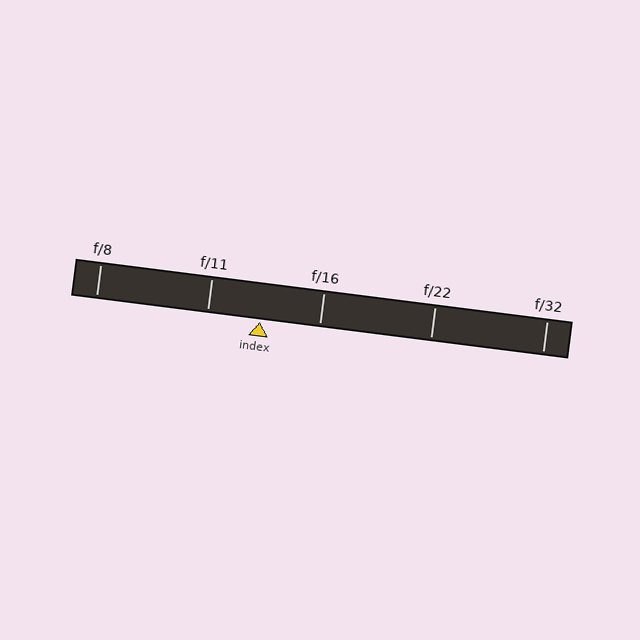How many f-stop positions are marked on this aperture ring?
There are 5 f-stop positions marked.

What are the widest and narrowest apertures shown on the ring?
The widest aperture shown is f/8 and the narrowest is f/32.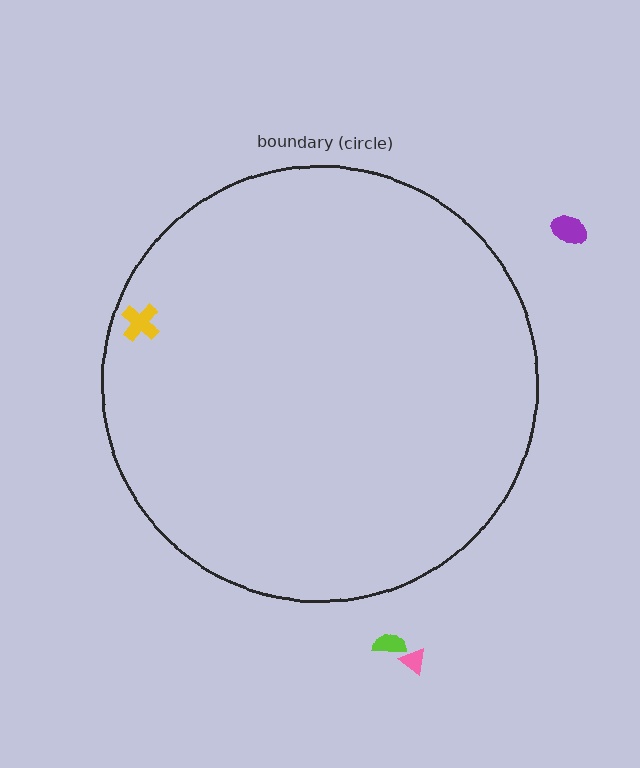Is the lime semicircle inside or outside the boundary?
Outside.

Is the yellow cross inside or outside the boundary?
Inside.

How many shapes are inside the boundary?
1 inside, 3 outside.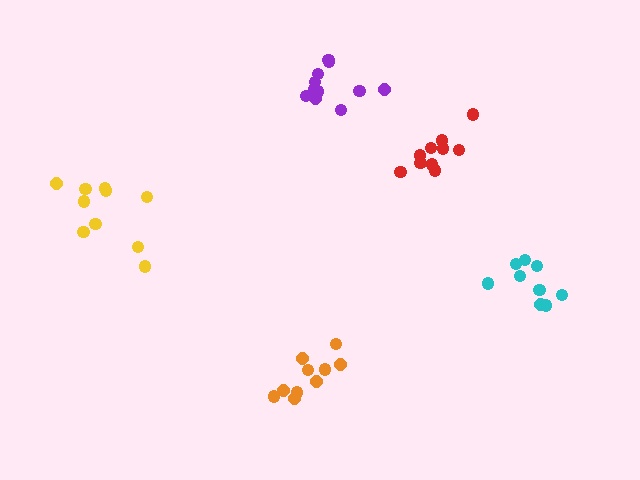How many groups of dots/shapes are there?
There are 5 groups.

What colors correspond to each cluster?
The clusters are colored: yellow, purple, orange, red, cyan.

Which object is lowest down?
The orange cluster is bottommost.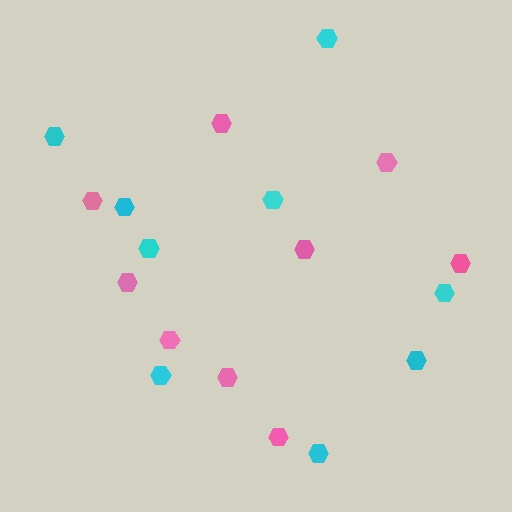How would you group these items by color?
There are 2 groups: one group of pink hexagons (9) and one group of cyan hexagons (9).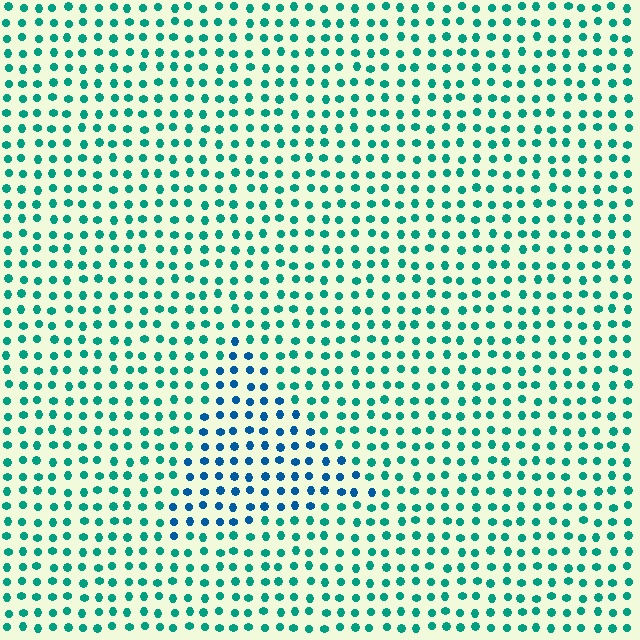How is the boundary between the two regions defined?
The boundary is defined purely by a slight shift in hue (about 38 degrees). Spacing, size, and orientation are identical on both sides.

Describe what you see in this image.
The image is filled with small teal elements in a uniform arrangement. A triangle-shaped region is visible where the elements are tinted to a slightly different hue, forming a subtle color boundary.